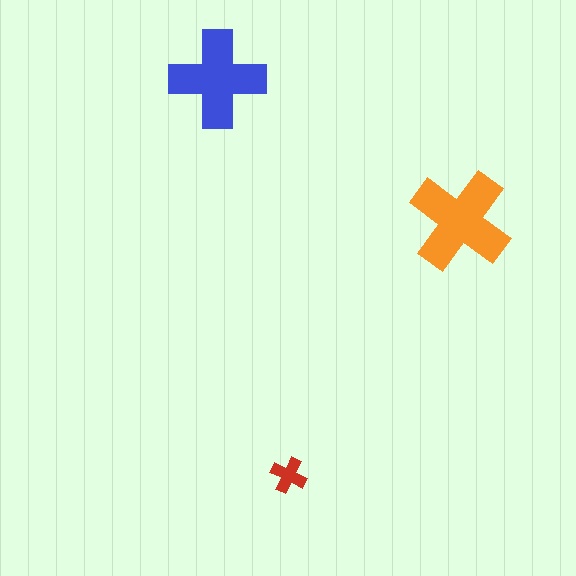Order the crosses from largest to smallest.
the orange one, the blue one, the red one.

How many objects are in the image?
There are 3 objects in the image.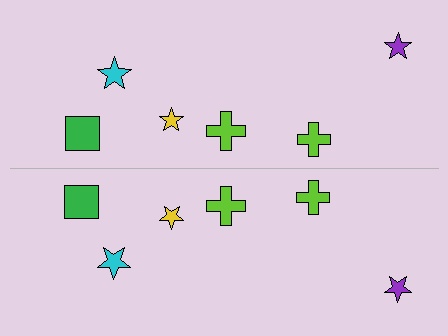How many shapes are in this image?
There are 12 shapes in this image.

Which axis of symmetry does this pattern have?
The pattern has a horizontal axis of symmetry running through the center of the image.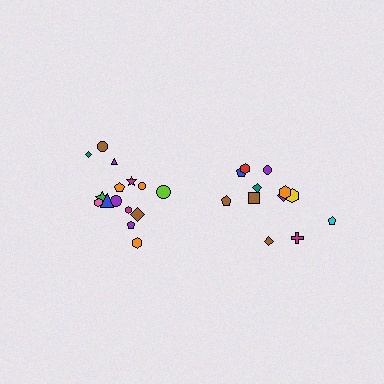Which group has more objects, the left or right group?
The left group.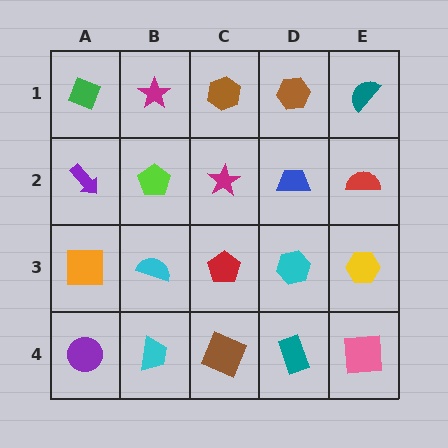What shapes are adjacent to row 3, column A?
A purple arrow (row 2, column A), a purple circle (row 4, column A), a cyan semicircle (row 3, column B).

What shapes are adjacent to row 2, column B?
A magenta star (row 1, column B), a cyan semicircle (row 3, column B), a purple arrow (row 2, column A), a magenta star (row 2, column C).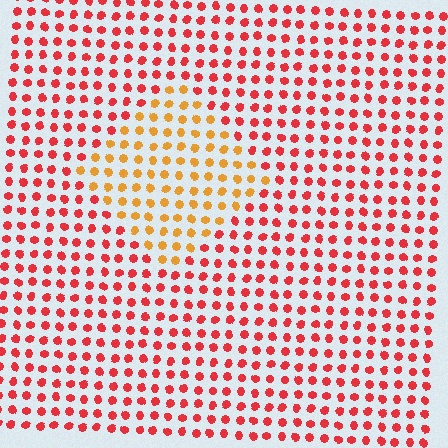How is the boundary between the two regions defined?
The boundary is defined purely by a slight shift in hue (about 40 degrees). Spacing, size, and orientation are identical on both sides.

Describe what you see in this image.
The image is filled with small red elements in a uniform arrangement. A diamond-shaped region is visible where the elements are tinted to a slightly different hue, forming a subtle color boundary.